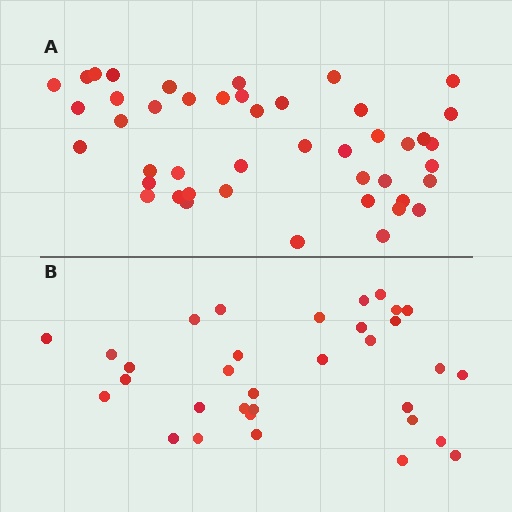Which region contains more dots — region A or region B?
Region A (the top region) has more dots.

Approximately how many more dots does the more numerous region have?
Region A has roughly 12 or so more dots than region B.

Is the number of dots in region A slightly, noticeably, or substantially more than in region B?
Region A has noticeably more, but not dramatically so. The ratio is roughly 1.4 to 1.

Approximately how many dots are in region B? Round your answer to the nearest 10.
About 30 dots. (The exact count is 33, which rounds to 30.)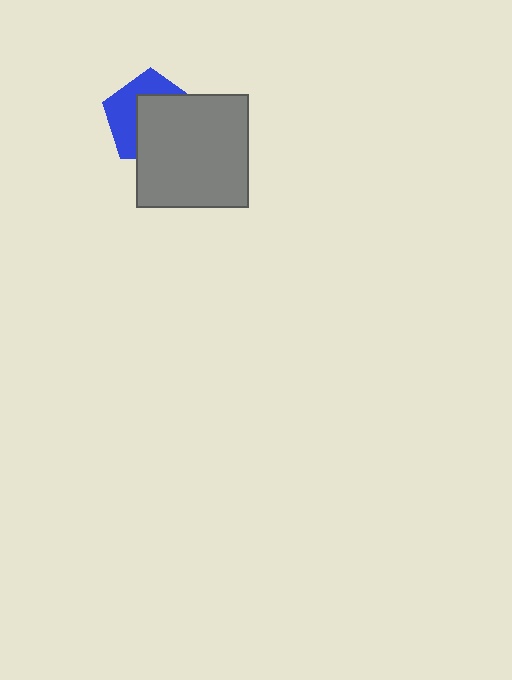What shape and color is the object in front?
The object in front is a gray square.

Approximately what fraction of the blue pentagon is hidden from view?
Roughly 58% of the blue pentagon is hidden behind the gray square.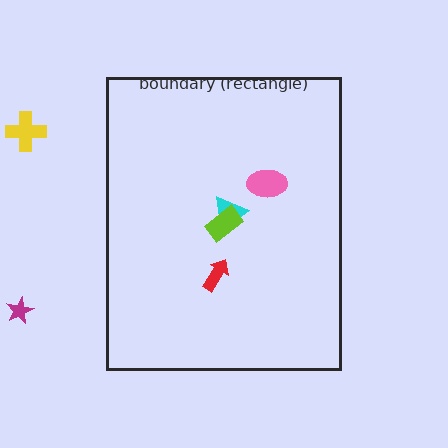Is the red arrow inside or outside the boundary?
Inside.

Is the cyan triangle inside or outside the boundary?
Inside.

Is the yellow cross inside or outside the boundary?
Outside.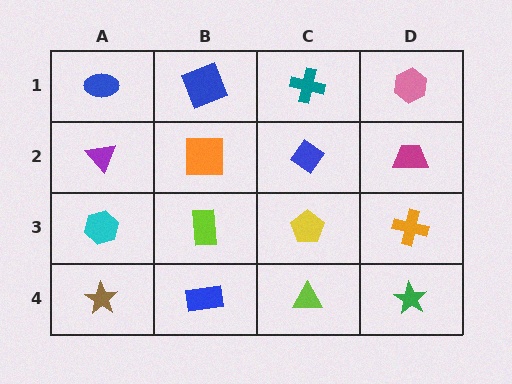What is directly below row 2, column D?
An orange cross.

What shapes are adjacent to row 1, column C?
A blue diamond (row 2, column C), a blue square (row 1, column B), a pink hexagon (row 1, column D).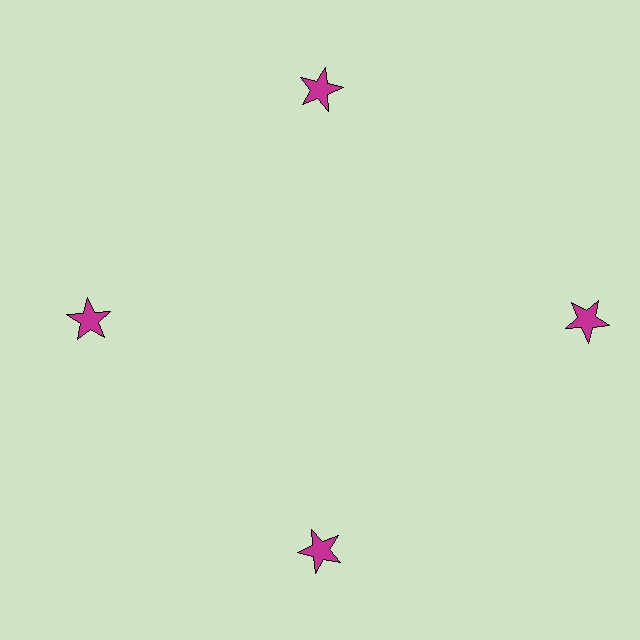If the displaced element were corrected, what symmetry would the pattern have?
It would have 4-fold rotational symmetry — the pattern would map onto itself every 90 degrees.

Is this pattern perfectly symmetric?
No. The 4 magenta stars are arranged in a ring, but one element near the 3 o'clock position is pushed outward from the center, breaking the 4-fold rotational symmetry.